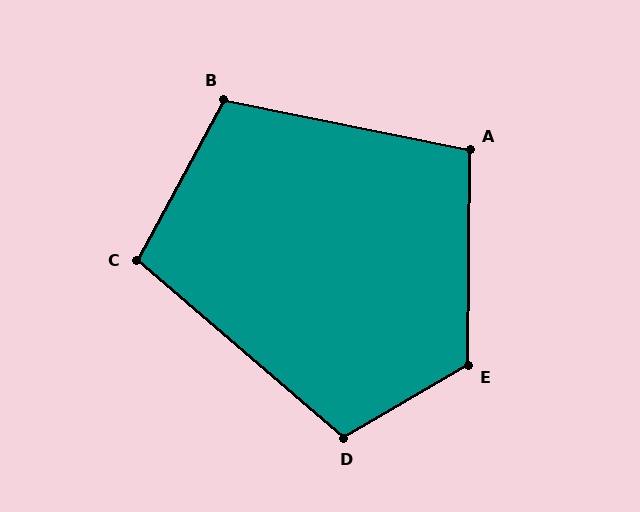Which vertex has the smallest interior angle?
A, at approximately 101 degrees.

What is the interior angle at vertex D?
Approximately 109 degrees (obtuse).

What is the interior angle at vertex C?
Approximately 102 degrees (obtuse).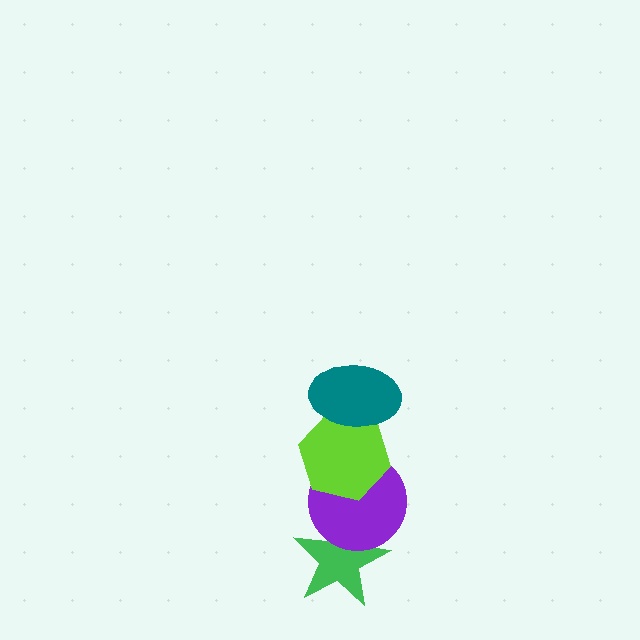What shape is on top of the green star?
The purple circle is on top of the green star.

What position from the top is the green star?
The green star is 4th from the top.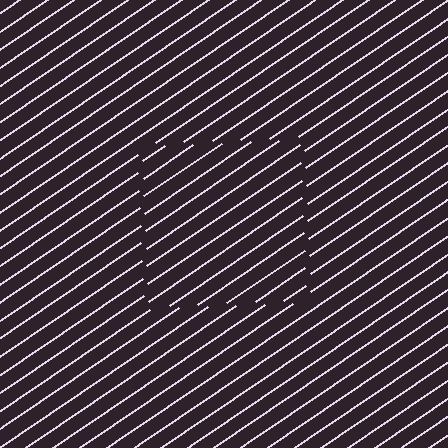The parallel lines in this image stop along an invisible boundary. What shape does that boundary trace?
An illusory square. The interior of the shape contains the same grating, shifted by half a period — the contour is defined by the phase discontinuity where line-ends from the inner and outer gratings abut.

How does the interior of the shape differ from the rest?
The interior of the shape contains the same grating, shifted by half a period — the contour is defined by the phase discontinuity where line-ends from the inner and outer gratings abut.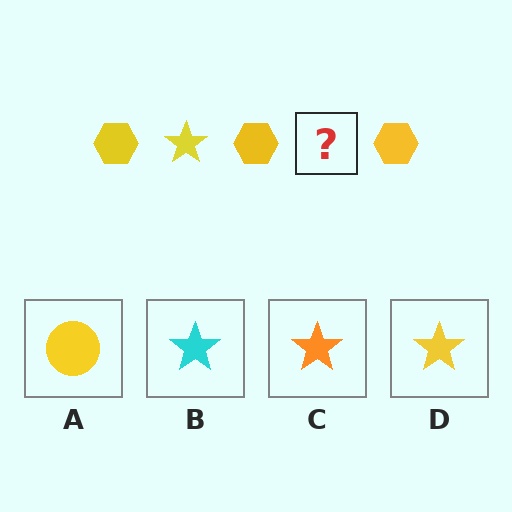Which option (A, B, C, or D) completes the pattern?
D.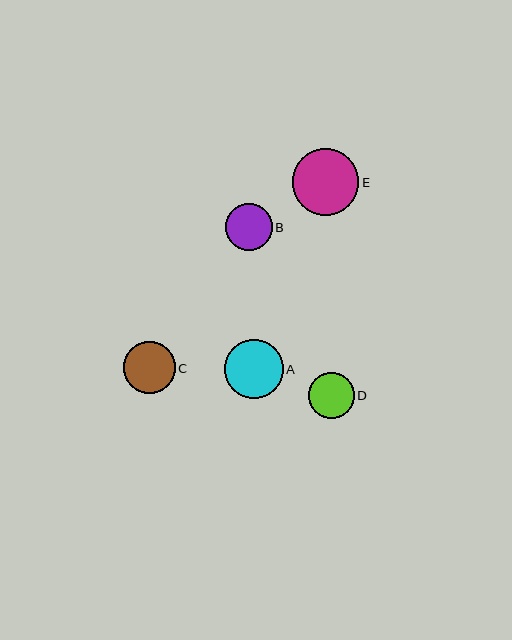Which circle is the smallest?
Circle D is the smallest with a size of approximately 46 pixels.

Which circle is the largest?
Circle E is the largest with a size of approximately 67 pixels.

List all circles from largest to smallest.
From largest to smallest: E, A, C, B, D.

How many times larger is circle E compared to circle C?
Circle E is approximately 1.3 times the size of circle C.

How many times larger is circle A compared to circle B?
Circle A is approximately 1.2 times the size of circle B.